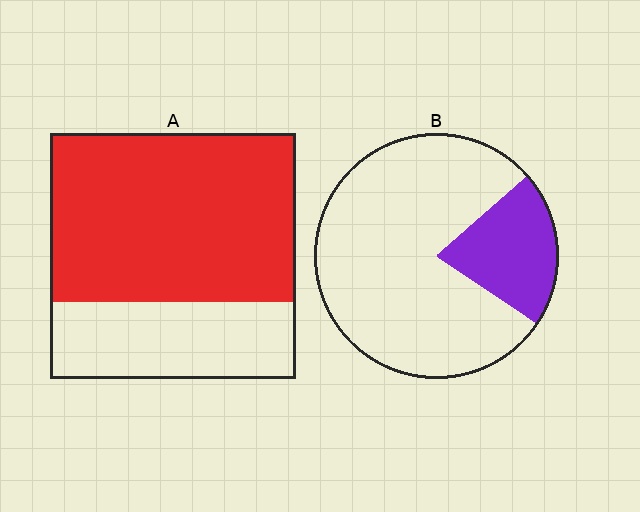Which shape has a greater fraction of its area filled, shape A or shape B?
Shape A.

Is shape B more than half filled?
No.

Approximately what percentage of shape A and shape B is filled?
A is approximately 70% and B is approximately 20%.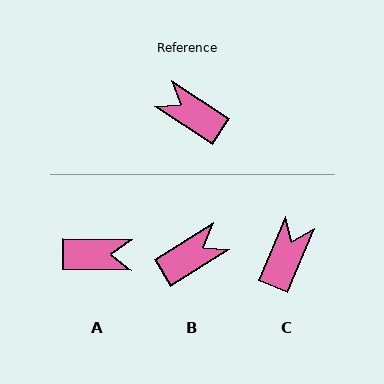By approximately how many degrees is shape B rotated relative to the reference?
Approximately 115 degrees clockwise.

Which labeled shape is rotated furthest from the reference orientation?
A, about 148 degrees away.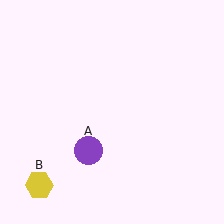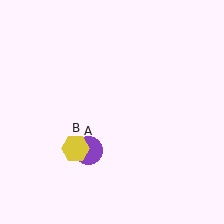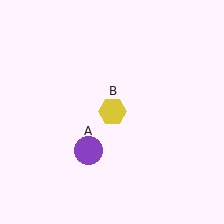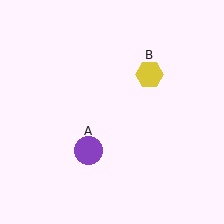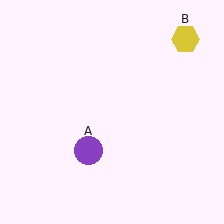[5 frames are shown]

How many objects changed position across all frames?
1 object changed position: yellow hexagon (object B).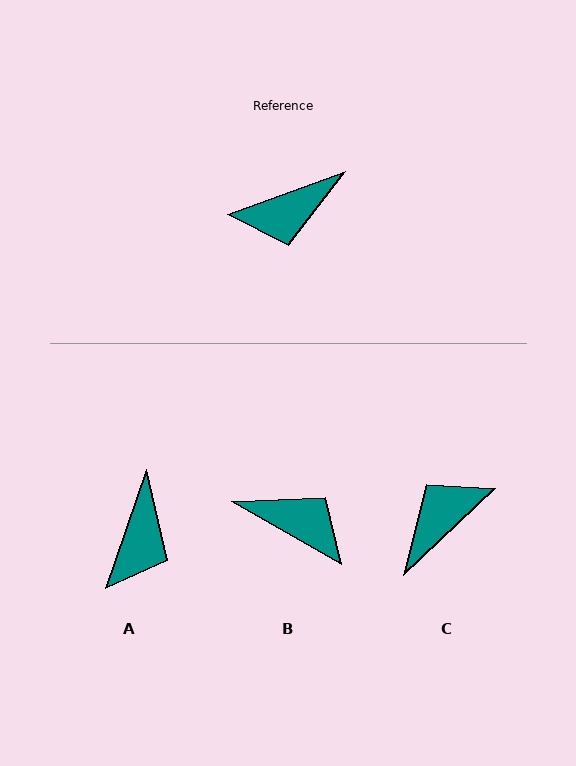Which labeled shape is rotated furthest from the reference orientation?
C, about 157 degrees away.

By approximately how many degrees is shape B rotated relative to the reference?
Approximately 130 degrees counter-clockwise.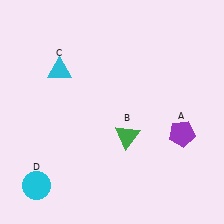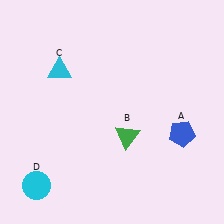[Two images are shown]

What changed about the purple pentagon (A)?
In Image 1, A is purple. In Image 2, it changed to blue.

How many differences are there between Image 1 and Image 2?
There is 1 difference between the two images.